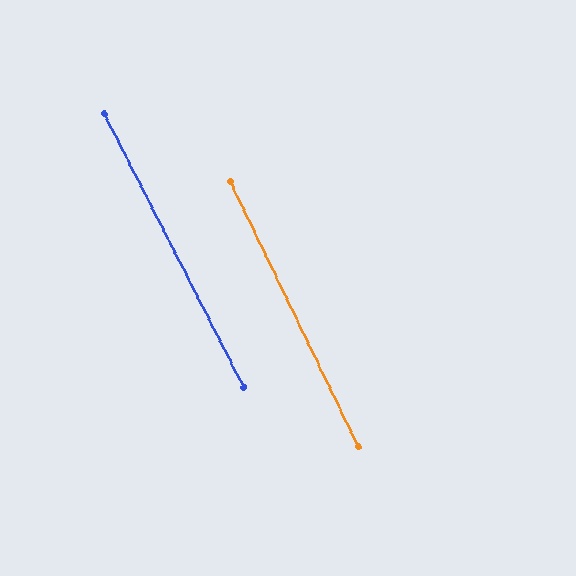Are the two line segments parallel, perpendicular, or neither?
Parallel — their directions differ by only 1.4°.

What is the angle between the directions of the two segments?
Approximately 1 degree.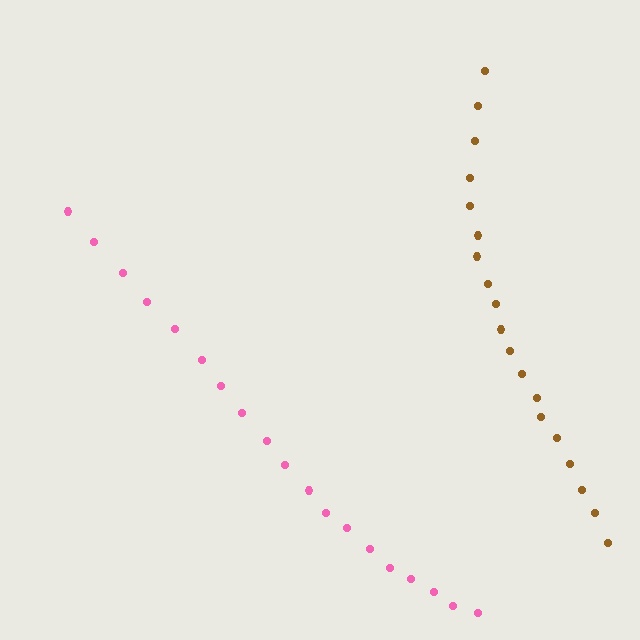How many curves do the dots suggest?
There are 2 distinct paths.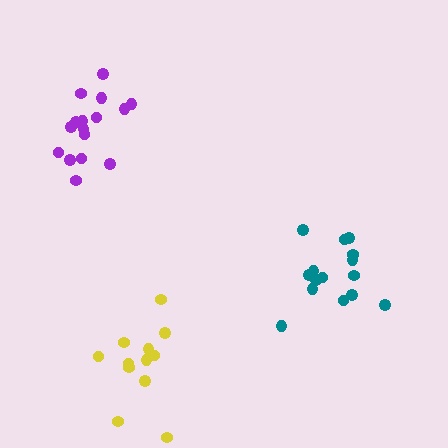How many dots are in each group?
Group 1: 16 dots, Group 2: 12 dots, Group 3: 15 dots (43 total).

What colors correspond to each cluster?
The clusters are colored: purple, yellow, teal.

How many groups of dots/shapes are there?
There are 3 groups.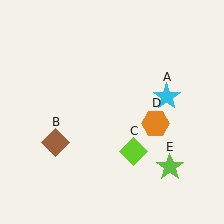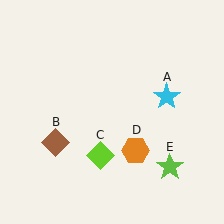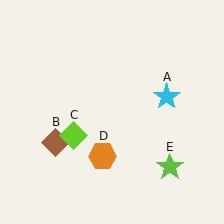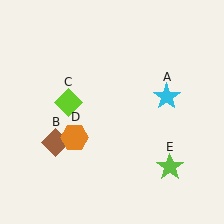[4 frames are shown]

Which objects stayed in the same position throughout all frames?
Cyan star (object A) and brown diamond (object B) and lime star (object E) remained stationary.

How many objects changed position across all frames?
2 objects changed position: lime diamond (object C), orange hexagon (object D).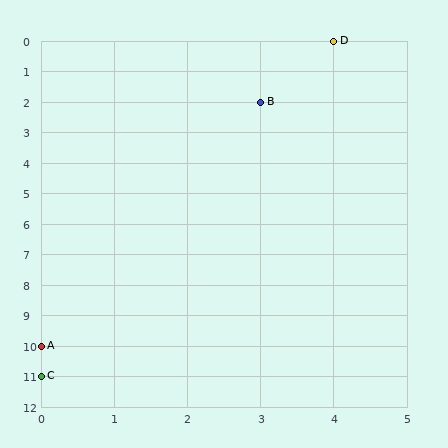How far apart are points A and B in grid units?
Points A and B are 3 columns and 8 rows apart (about 8.5 grid units diagonally).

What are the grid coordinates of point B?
Point B is at grid coordinates (3, 2).